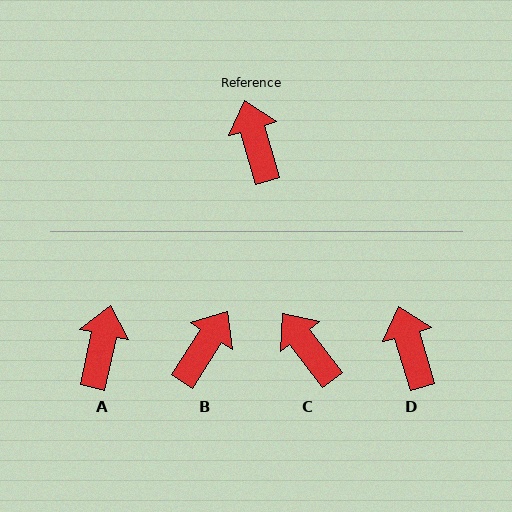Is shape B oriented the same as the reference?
No, it is off by about 49 degrees.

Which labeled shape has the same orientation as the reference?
D.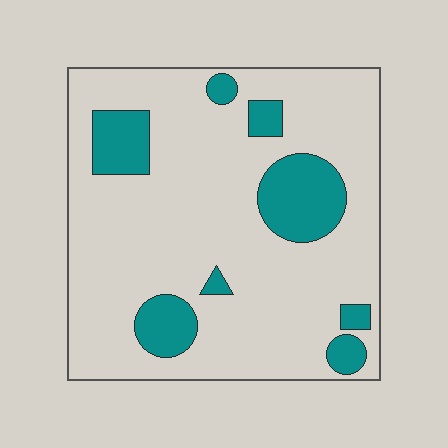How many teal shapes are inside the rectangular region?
8.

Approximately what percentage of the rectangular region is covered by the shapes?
Approximately 20%.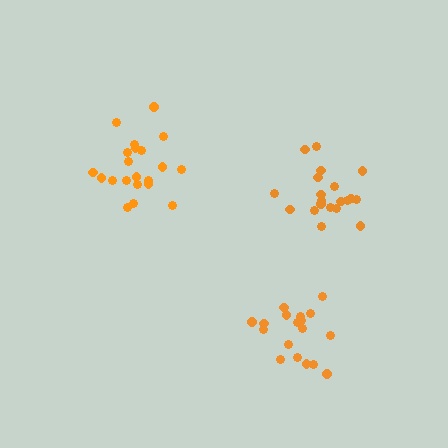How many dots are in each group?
Group 1: 18 dots, Group 2: 21 dots, Group 3: 20 dots (59 total).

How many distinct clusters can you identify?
There are 3 distinct clusters.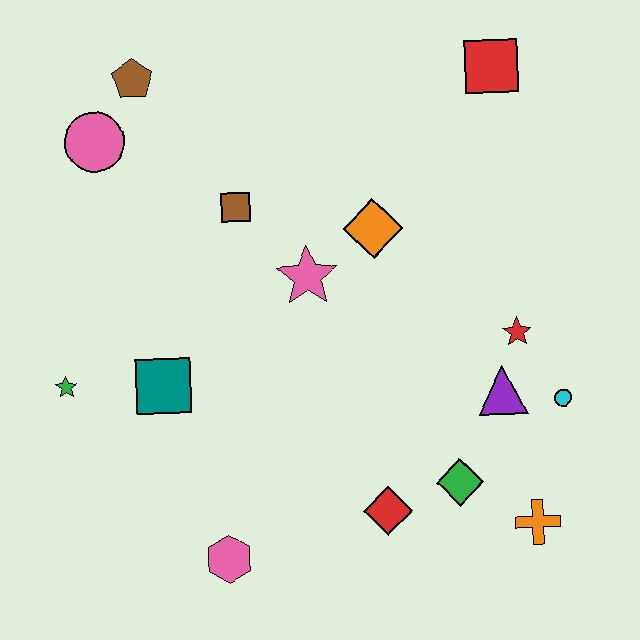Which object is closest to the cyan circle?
The purple triangle is closest to the cyan circle.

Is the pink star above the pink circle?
No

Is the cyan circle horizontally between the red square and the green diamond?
No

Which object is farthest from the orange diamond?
The pink hexagon is farthest from the orange diamond.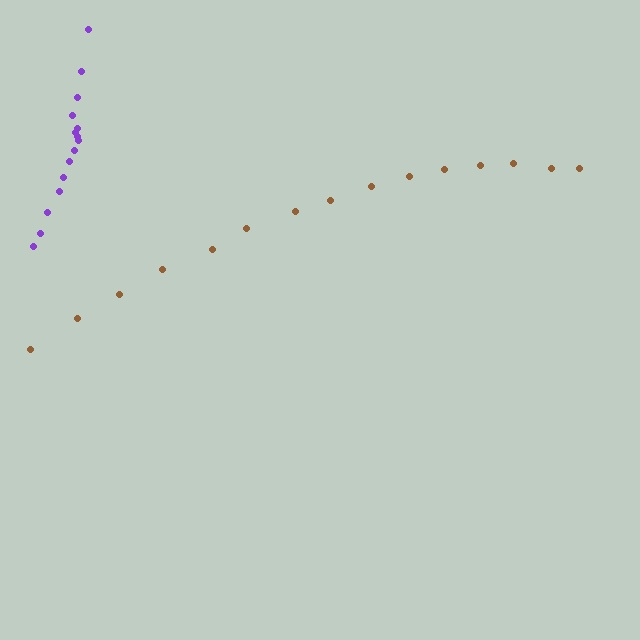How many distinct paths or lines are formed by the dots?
There are 2 distinct paths.